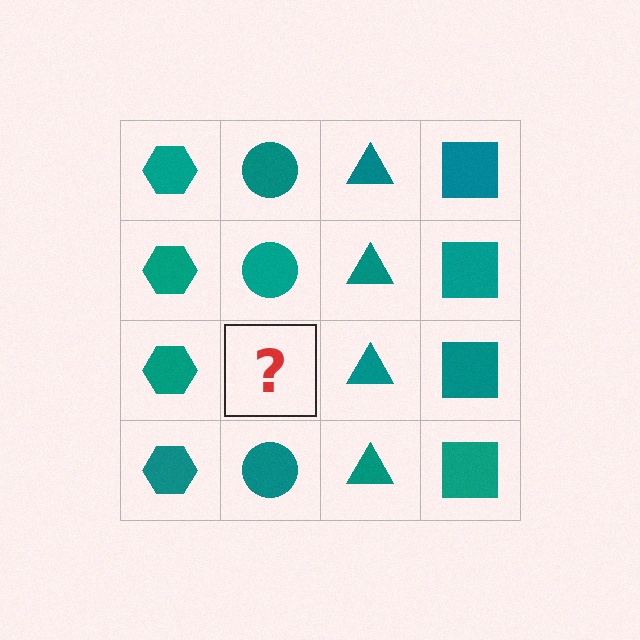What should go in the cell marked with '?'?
The missing cell should contain a teal circle.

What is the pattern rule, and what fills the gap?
The rule is that each column has a consistent shape. The gap should be filled with a teal circle.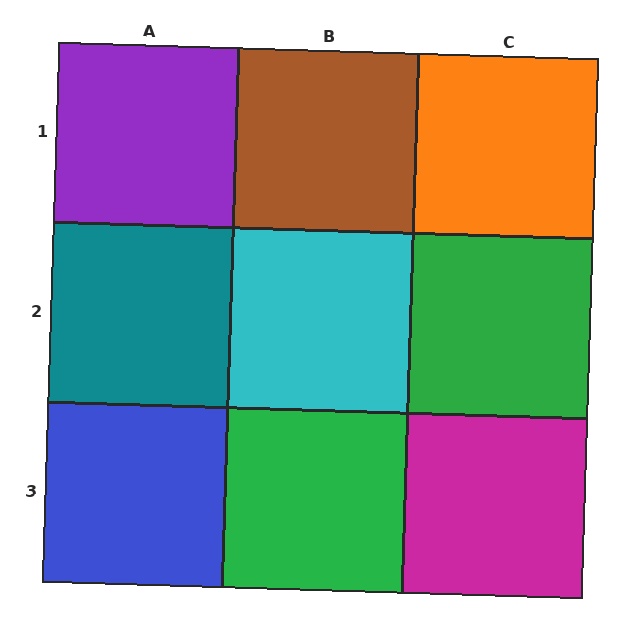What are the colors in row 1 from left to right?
Purple, brown, orange.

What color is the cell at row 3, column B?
Green.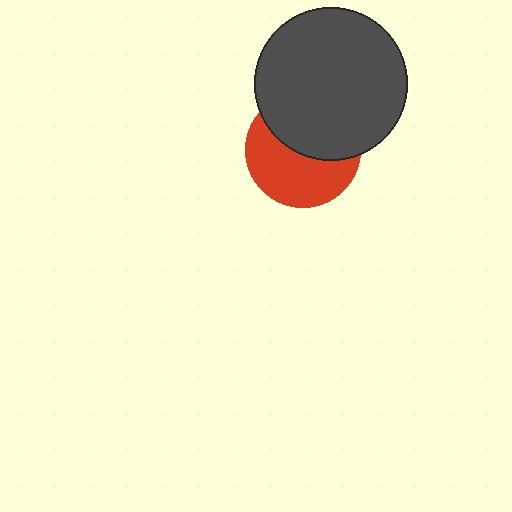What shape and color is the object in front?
The object in front is a dark gray circle.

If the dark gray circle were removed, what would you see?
You would see the complete red circle.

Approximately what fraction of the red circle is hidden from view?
Roughly 48% of the red circle is hidden behind the dark gray circle.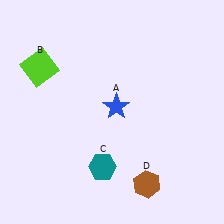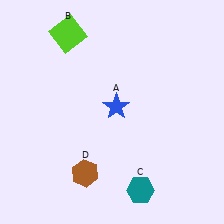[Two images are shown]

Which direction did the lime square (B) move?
The lime square (B) moved up.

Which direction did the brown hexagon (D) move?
The brown hexagon (D) moved left.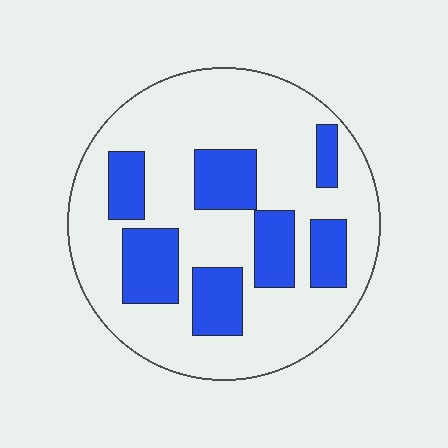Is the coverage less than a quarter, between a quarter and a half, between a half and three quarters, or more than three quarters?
Between a quarter and a half.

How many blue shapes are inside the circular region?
7.